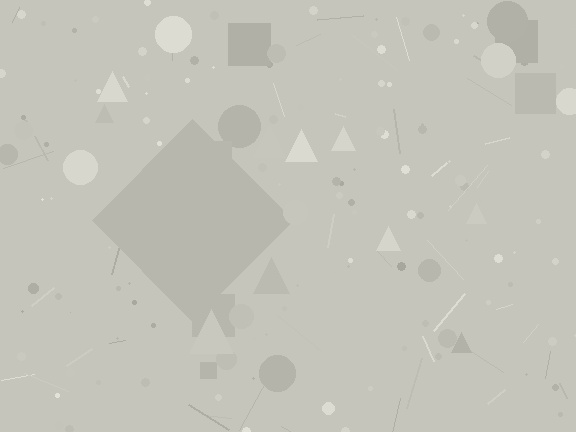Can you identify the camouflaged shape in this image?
The camouflaged shape is a diamond.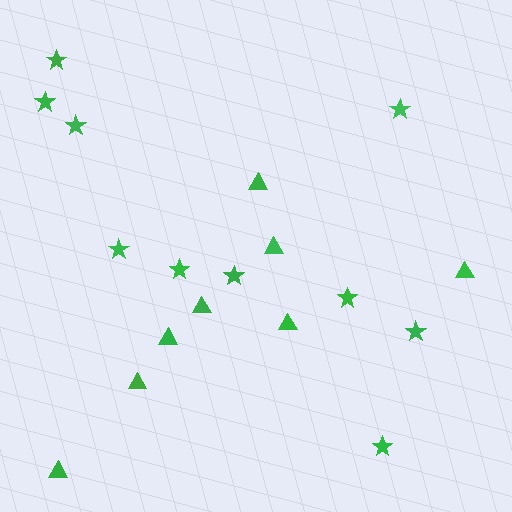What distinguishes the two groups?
There are 2 groups: one group of stars (10) and one group of triangles (8).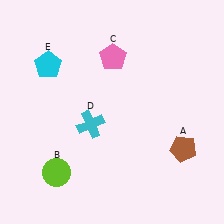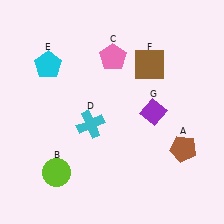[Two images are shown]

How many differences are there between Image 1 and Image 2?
There are 2 differences between the two images.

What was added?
A brown square (F), a purple diamond (G) were added in Image 2.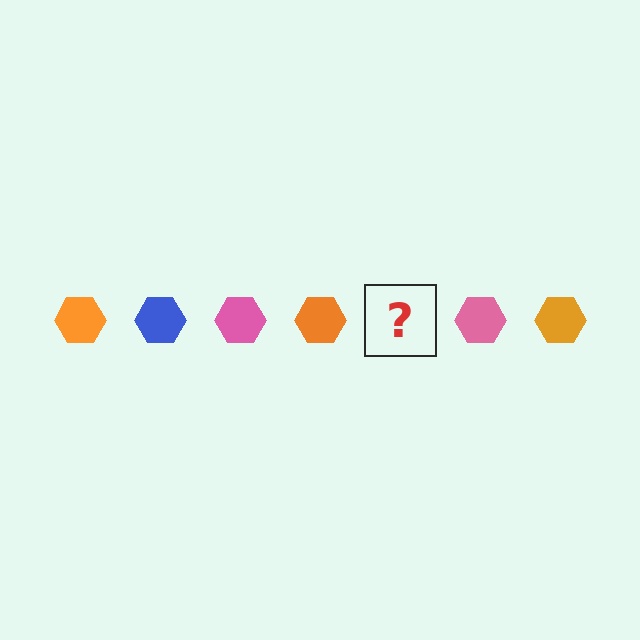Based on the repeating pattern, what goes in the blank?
The blank should be a blue hexagon.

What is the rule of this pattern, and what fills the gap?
The rule is that the pattern cycles through orange, blue, pink hexagons. The gap should be filled with a blue hexagon.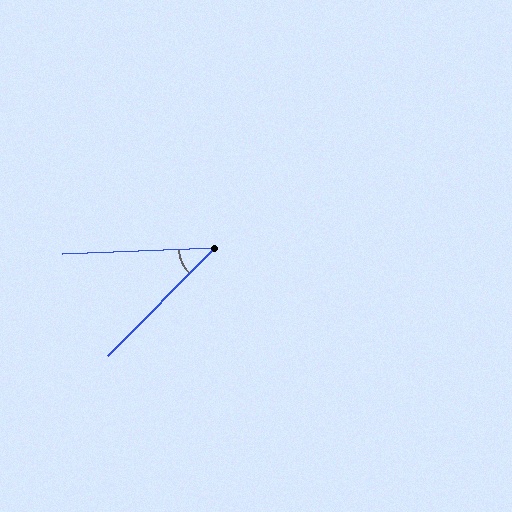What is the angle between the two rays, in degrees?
Approximately 43 degrees.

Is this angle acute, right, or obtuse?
It is acute.